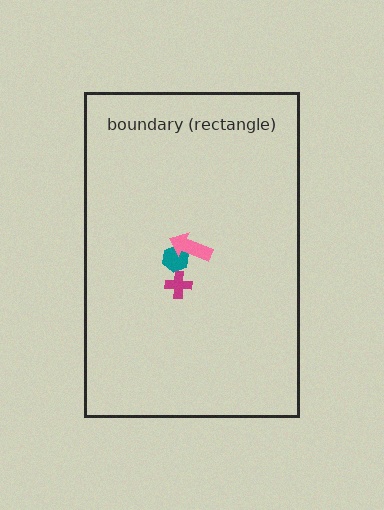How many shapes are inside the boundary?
3 inside, 0 outside.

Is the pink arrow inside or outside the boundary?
Inside.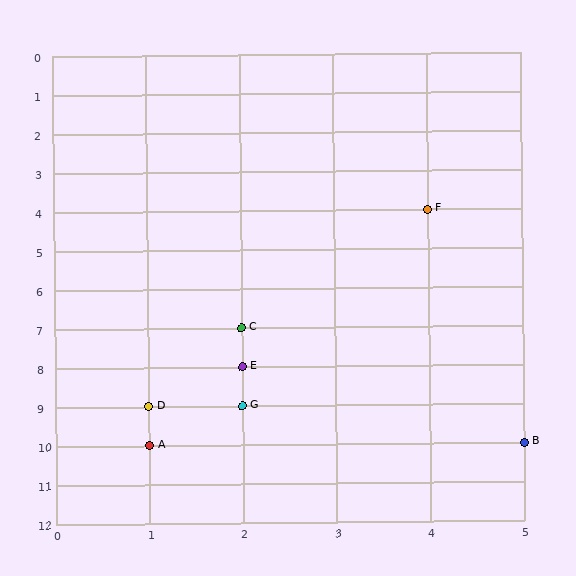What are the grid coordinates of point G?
Point G is at grid coordinates (2, 9).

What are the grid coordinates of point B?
Point B is at grid coordinates (5, 10).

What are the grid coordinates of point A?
Point A is at grid coordinates (1, 10).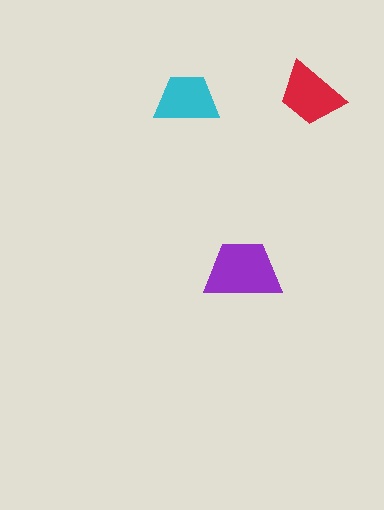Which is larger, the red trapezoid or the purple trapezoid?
The purple one.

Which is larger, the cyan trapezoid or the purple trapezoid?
The purple one.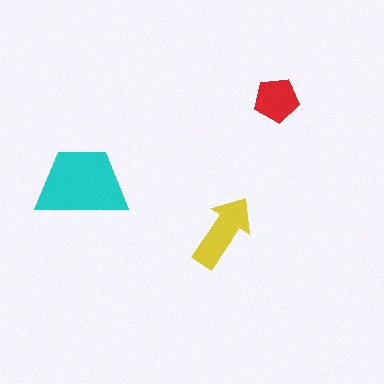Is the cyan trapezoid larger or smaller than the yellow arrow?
Larger.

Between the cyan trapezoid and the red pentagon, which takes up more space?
The cyan trapezoid.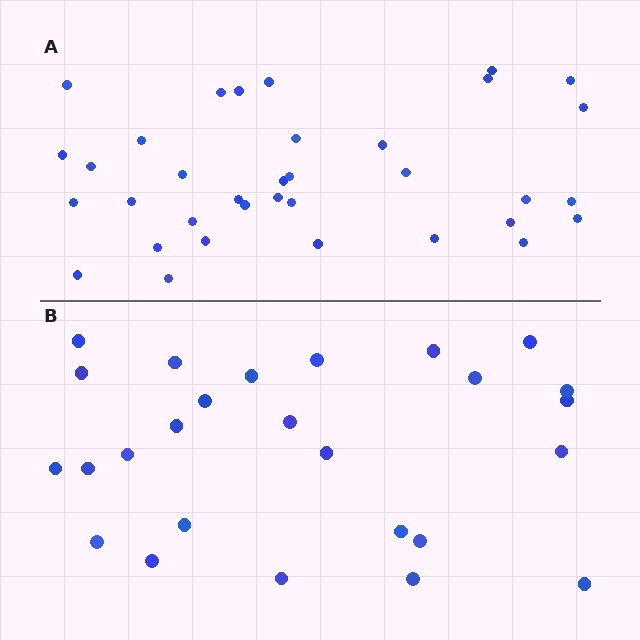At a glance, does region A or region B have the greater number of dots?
Region A (the top region) has more dots.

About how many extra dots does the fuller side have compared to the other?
Region A has roughly 8 or so more dots than region B.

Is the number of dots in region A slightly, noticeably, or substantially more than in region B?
Region A has noticeably more, but not dramatically so. The ratio is roughly 1.3 to 1.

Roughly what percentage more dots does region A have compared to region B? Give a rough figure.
About 35% more.